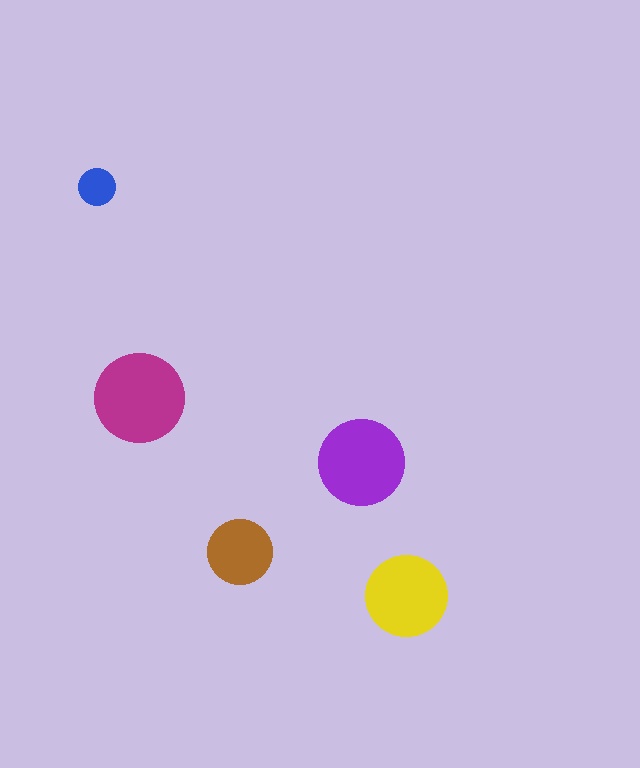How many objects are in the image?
There are 5 objects in the image.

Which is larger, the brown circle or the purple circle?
The purple one.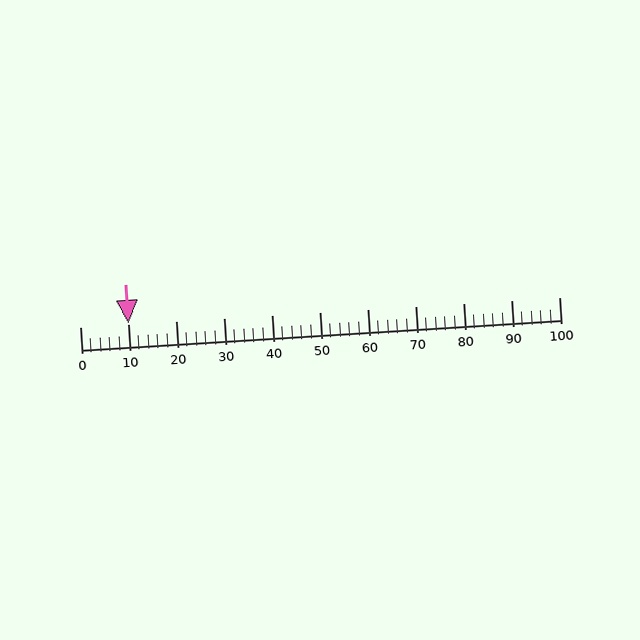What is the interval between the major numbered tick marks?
The major tick marks are spaced 10 units apart.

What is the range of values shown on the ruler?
The ruler shows values from 0 to 100.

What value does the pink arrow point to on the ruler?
The pink arrow points to approximately 10.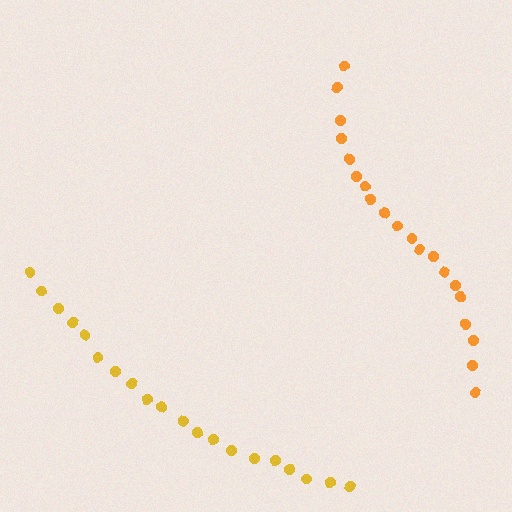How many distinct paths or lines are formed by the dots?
There are 2 distinct paths.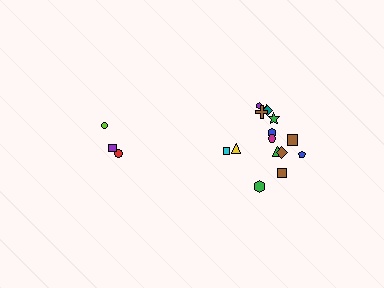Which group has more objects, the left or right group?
The right group.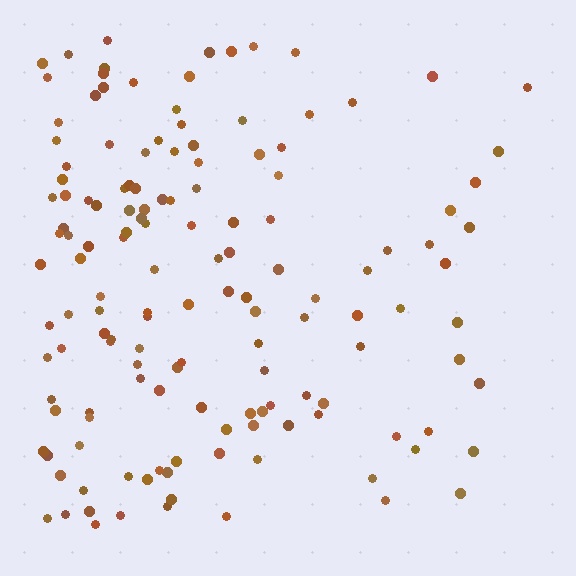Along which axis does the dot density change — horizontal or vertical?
Horizontal.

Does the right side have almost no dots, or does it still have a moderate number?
Still a moderate number, just noticeably fewer than the left.